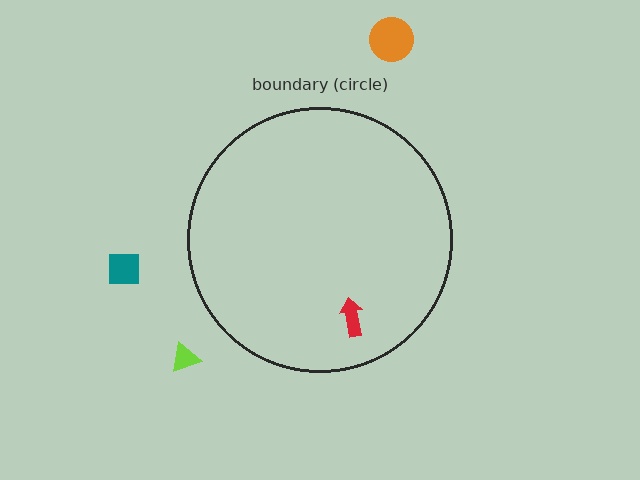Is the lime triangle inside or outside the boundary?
Outside.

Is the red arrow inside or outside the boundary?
Inside.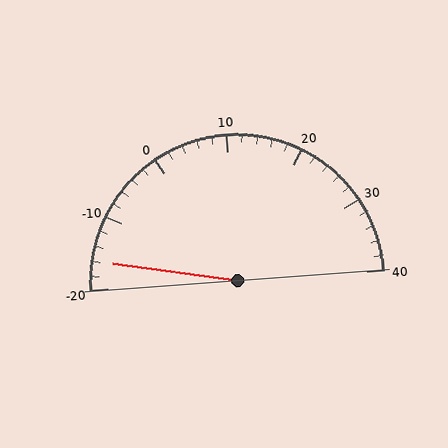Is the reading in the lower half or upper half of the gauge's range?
The reading is in the lower half of the range (-20 to 40).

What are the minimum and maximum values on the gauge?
The gauge ranges from -20 to 40.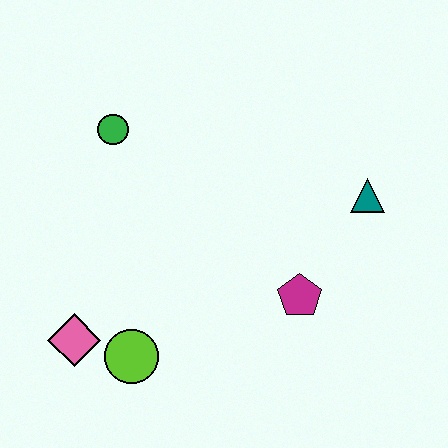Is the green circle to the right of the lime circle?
No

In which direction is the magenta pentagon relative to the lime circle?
The magenta pentagon is to the right of the lime circle.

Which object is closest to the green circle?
The pink diamond is closest to the green circle.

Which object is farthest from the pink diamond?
The teal triangle is farthest from the pink diamond.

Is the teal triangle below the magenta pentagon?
No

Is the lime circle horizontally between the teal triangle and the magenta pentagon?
No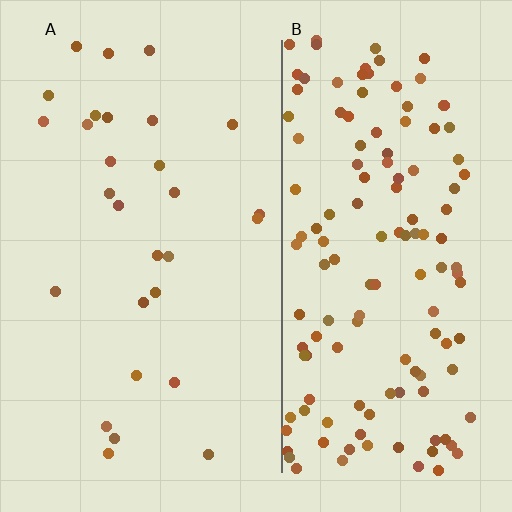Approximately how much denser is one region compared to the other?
Approximately 4.9× — region B over region A.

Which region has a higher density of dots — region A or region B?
B (the right).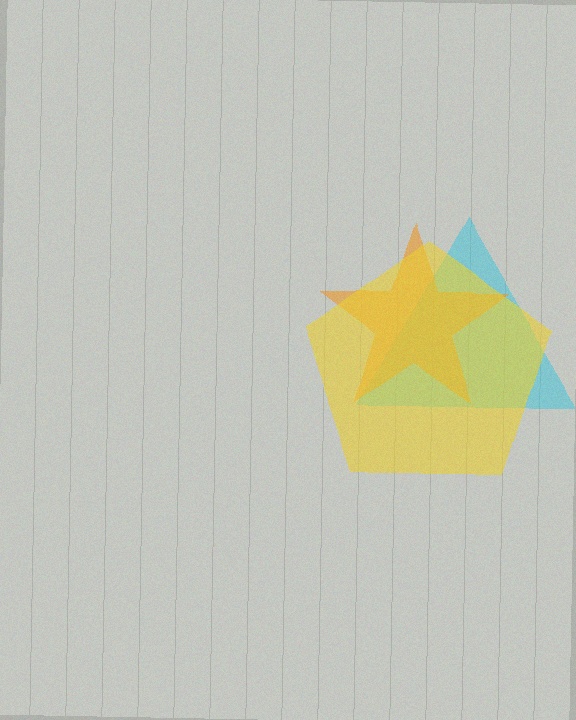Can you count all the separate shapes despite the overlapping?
Yes, there are 3 separate shapes.